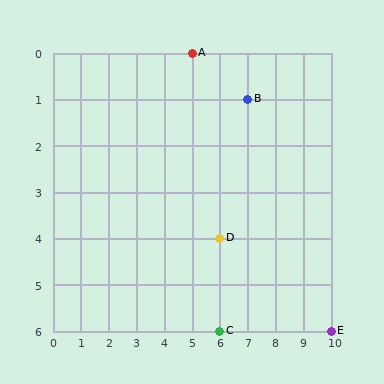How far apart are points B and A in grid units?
Points B and A are 2 columns and 1 row apart (about 2.2 grid units diagonally).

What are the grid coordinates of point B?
Point B is at grid coordinates (7, 1).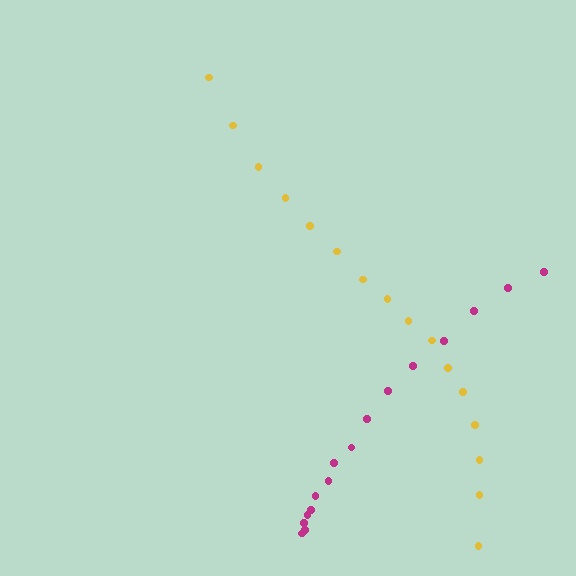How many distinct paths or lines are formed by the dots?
There are 2 distinct paths.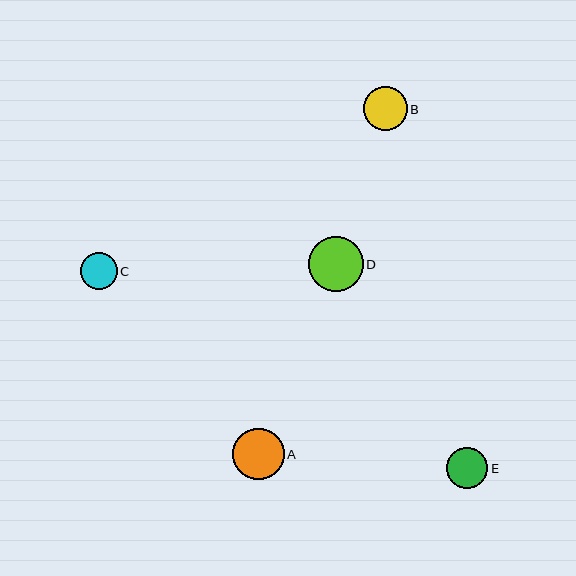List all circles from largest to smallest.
From largest to smallest: D, A, B, E, C.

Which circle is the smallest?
Circle C is the smallest with a size of approximately 37 pixels.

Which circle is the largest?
Circle D is the largest with a size of approximately 54 pixels.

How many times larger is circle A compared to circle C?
Circle A is approximately 1.4 times the size of circle C.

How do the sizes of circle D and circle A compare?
Circle D and circle A are approximately the same size.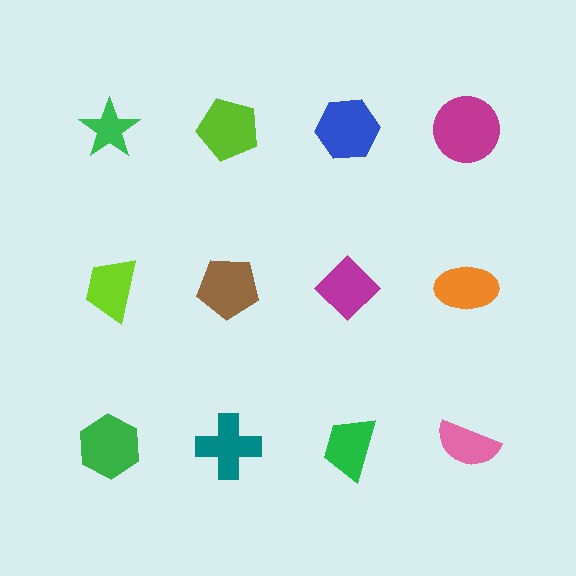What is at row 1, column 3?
A blue hexagon.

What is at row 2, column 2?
A brown pentagon.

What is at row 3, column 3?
A green trapezoid.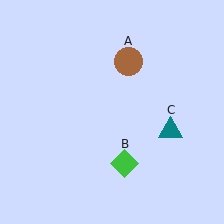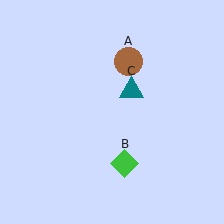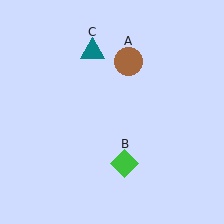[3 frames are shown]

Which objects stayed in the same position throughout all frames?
Brown circle (object A) and green diamond (object B) remained stationary.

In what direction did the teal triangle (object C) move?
The teal triangle (object C) moved up and to the left.